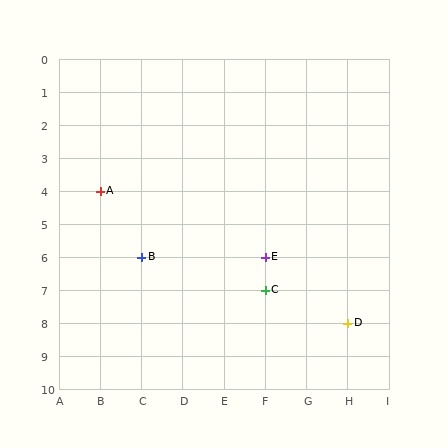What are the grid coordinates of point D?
Point D is at grid coordinates (H, 8).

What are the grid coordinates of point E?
Point E is at grid coordinates (F, 6).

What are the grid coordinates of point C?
Point C is at grid coordinates (F, 7).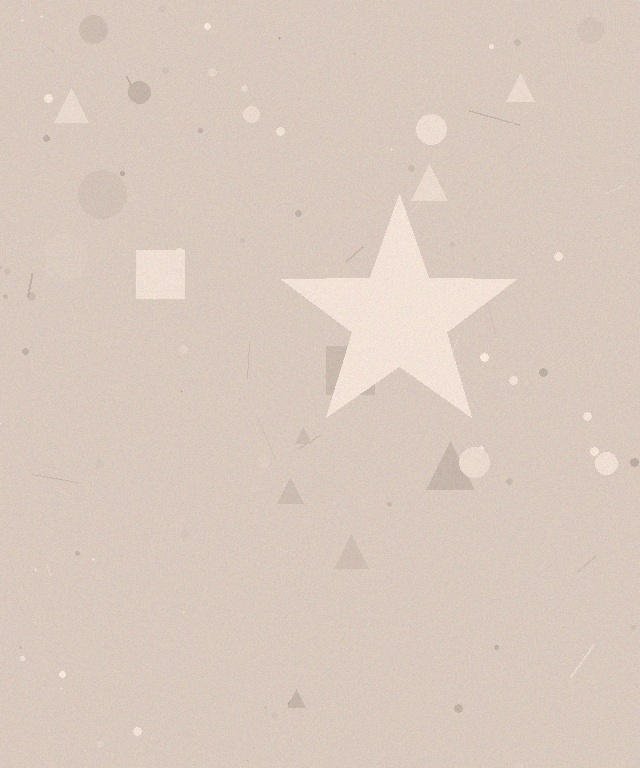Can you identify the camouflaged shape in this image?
The camouflaged shape is a star.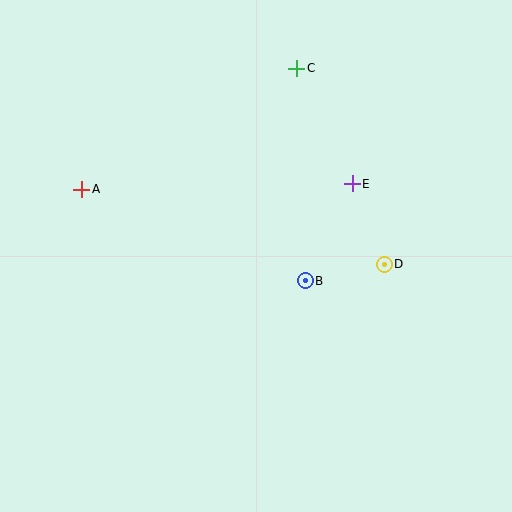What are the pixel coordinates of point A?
Point A is at (82, 189).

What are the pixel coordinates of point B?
Point B is at (305, 281).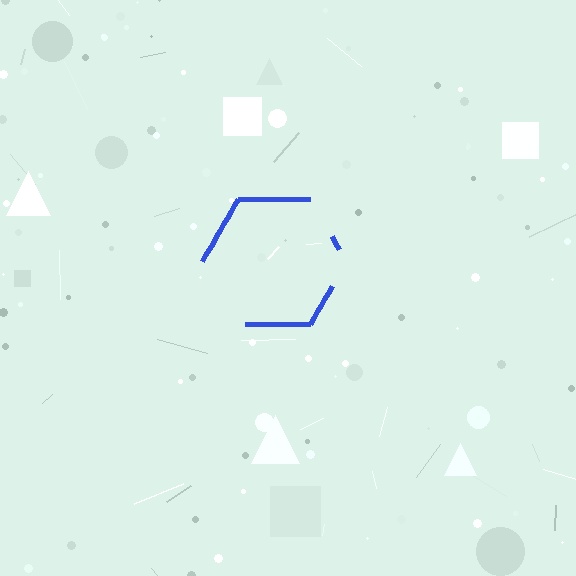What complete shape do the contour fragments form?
The contour fragments form a hexagon.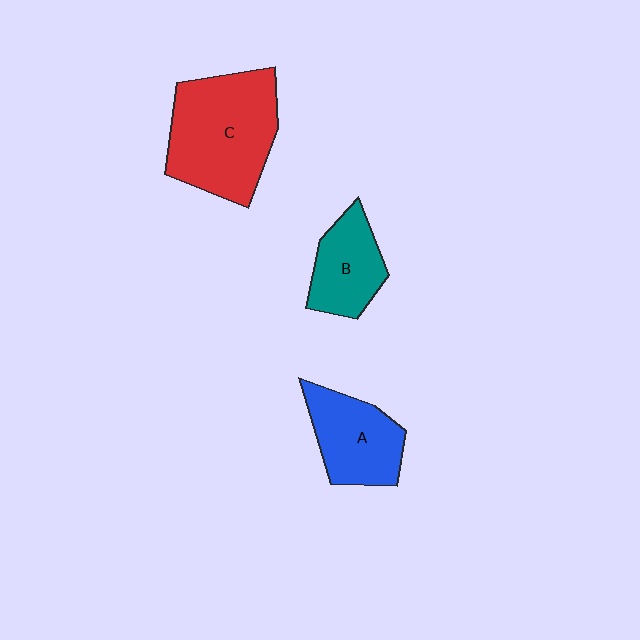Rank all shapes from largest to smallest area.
From largest to smallest: C (red), A (blue), B (teal).